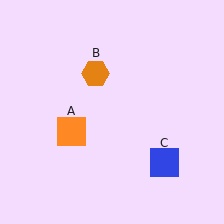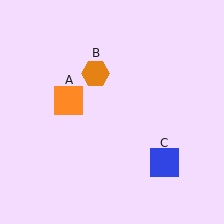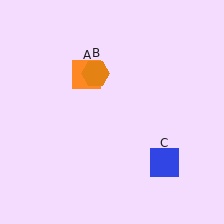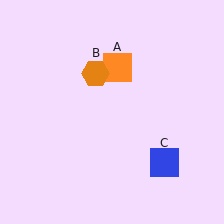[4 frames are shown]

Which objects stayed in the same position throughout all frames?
Orange hexagon (object B) and blue square (object C) remained stationary.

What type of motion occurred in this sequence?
The orange square (object A) rotated clockwise around the center of the scene.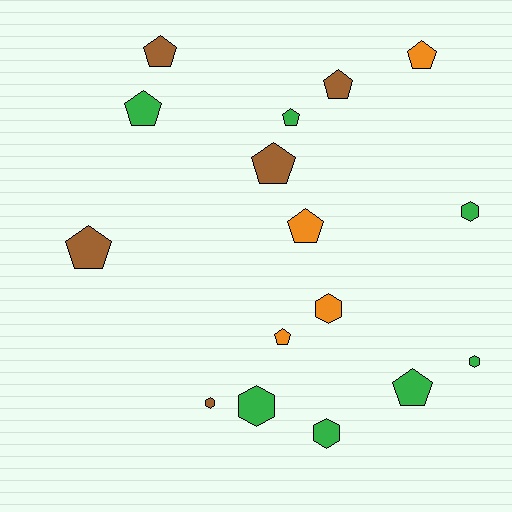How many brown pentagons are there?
There are 4 brown pentagons.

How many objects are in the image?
There are 16 objects.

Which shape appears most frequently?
Pentagon, with 10 objects.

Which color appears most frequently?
Green, with 7 objects.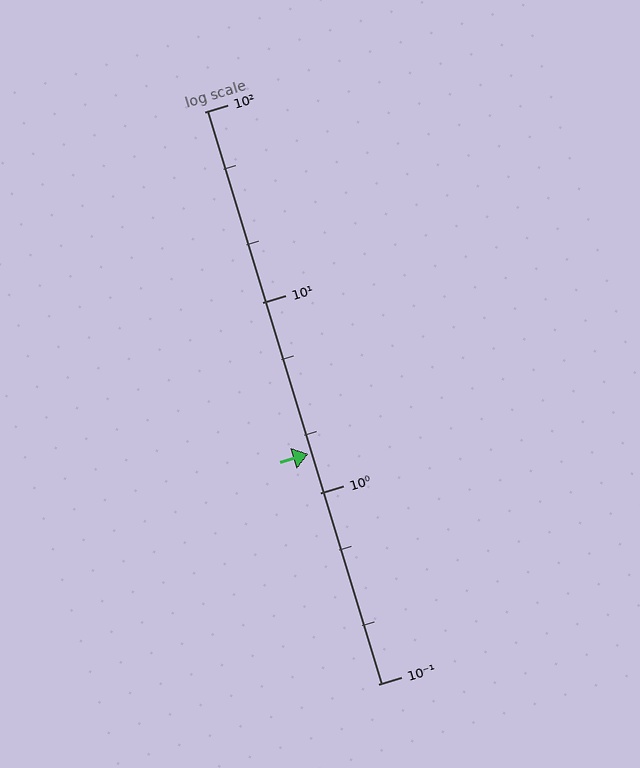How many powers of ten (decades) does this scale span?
The scale spans 3 decades, from 0.1 to 100.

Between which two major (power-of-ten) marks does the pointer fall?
The pointer is between 1 and 10.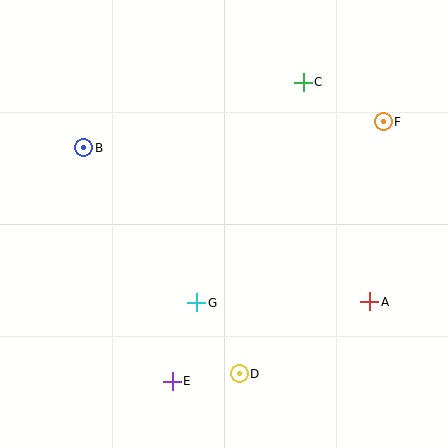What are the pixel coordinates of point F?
Point F is at (383, 122).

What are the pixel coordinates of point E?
Point E is at (172, 381).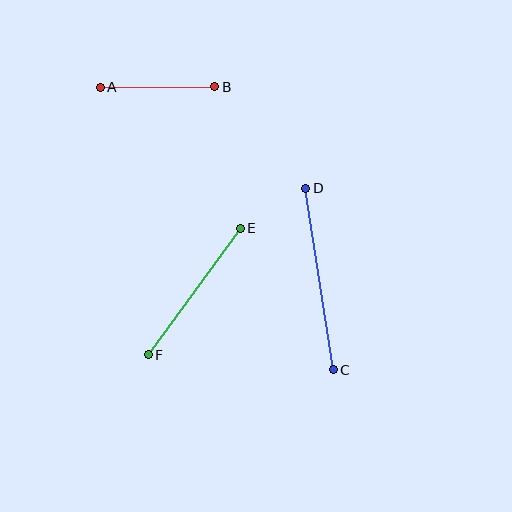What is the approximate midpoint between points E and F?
The midpoint is at approximately (194, 291) pixels.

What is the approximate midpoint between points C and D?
The midpoint is at approximately (319, 279) pixels.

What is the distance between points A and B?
The distance is approximately 114 pixels.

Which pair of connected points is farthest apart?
Points C and D are farthest apart.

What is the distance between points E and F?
The distance is approximately 157 pixels.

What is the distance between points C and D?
The distance is approximately 183 pixels.